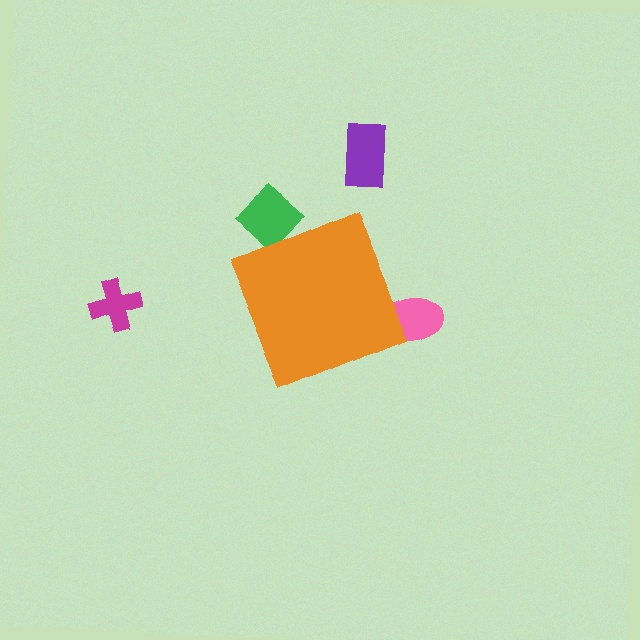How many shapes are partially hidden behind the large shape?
2 shapes are partially hidden.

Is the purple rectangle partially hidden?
No, the purple rectangle is fully visible.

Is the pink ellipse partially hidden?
Yes, the pink ellipse is partially hidden behind the orange diamond.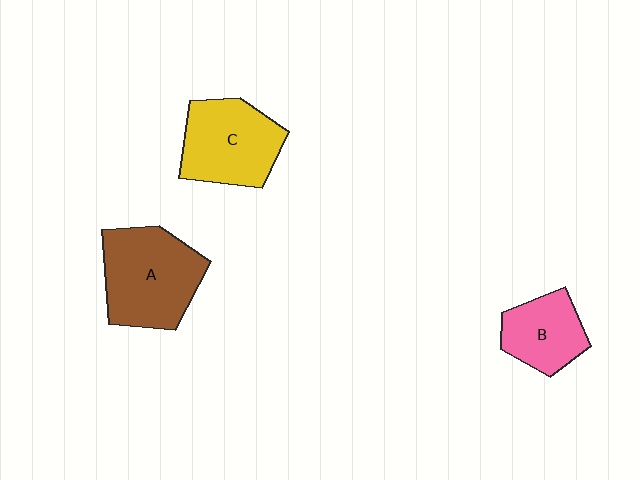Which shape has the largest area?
Shape A (brown).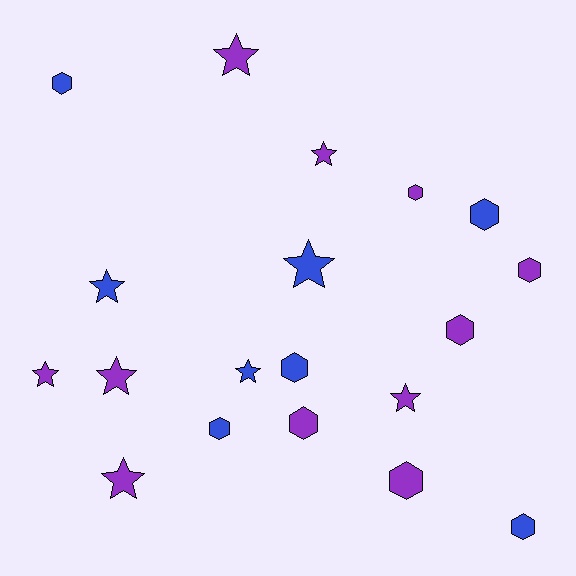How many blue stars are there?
There are 3 blue stars.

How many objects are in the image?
There are 19 objects.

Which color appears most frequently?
Purple, with 11 objects.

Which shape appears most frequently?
Hexagon, with 10 objects.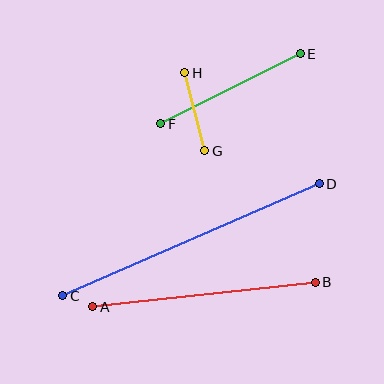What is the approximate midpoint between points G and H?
The midpoint is at approximately (195, 112) pixels.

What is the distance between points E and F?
The distance is approximately 156 pixels.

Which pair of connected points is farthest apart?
Points C and D are farthest apart.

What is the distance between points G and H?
The distance is approximately 81 pixels.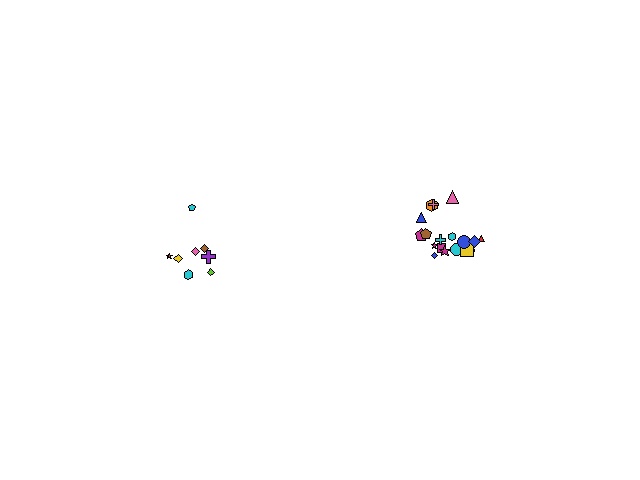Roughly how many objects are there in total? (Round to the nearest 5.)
Roughly 25 objects in total.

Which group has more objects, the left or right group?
The right group.